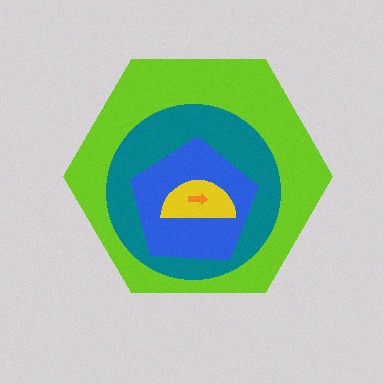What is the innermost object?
The orange arrow.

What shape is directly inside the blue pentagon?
The yellow semicircle.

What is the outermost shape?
The lime hexagon.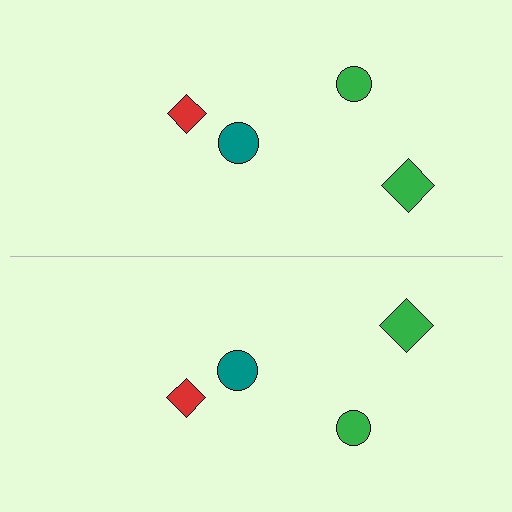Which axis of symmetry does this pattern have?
The pattern has a horizontal axis of symmetry running through the center of the image.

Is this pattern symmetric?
Yes, this pattern has bilateral (reflection) symmetry.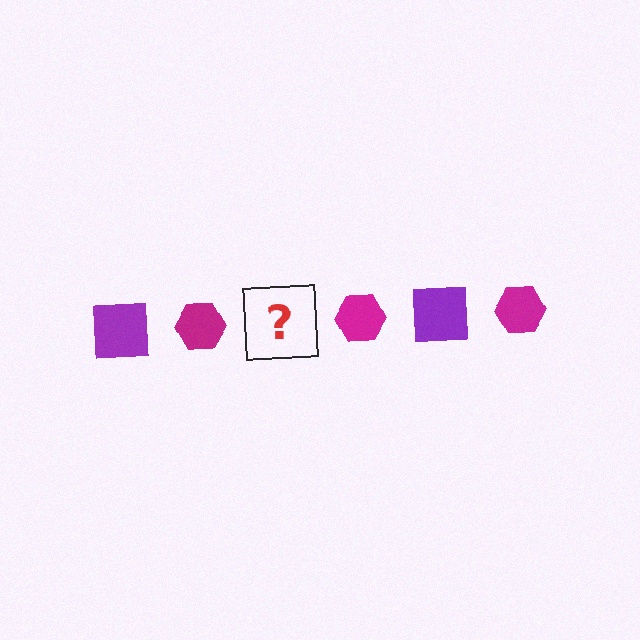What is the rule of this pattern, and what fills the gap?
The rule is that the pattern alternates between purple square and magenta hexagon. The gap should be filled with a purple square.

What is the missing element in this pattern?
The missing element is a purple square.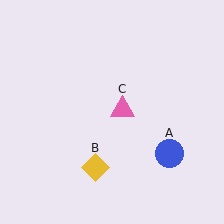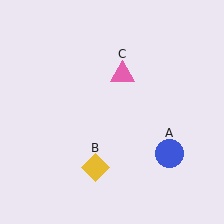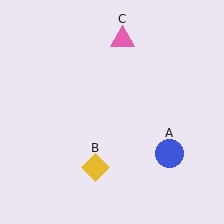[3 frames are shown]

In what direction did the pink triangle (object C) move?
The pink triangle (object C) moved up.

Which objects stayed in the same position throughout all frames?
Blue circle (object A) and yellow diamond (object B) remained stationary.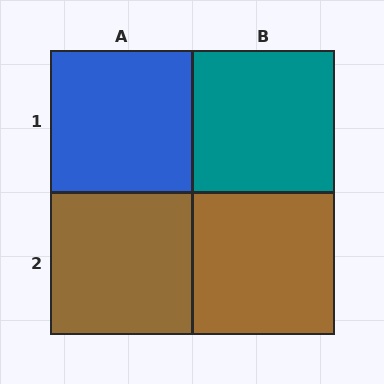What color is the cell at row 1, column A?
Blue.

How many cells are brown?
2 cells are brown.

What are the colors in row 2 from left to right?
Brown, brown.